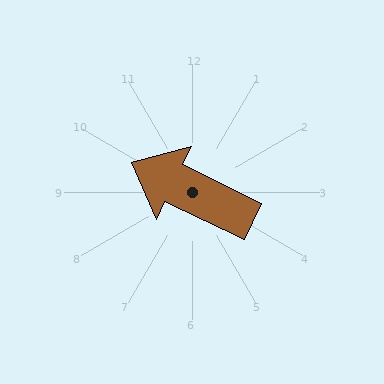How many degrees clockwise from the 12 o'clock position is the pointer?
Approximately 296 degrees.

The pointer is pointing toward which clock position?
Roughly 10 o'clock.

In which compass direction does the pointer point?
Northwest.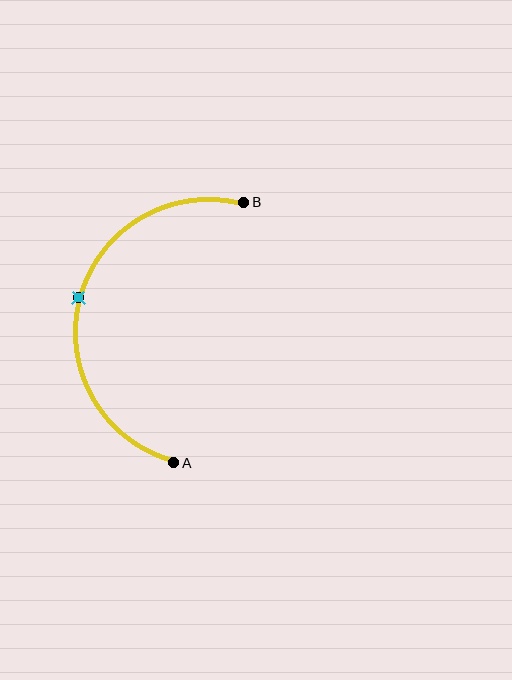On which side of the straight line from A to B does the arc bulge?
The arc bulges to the left of the straight line connecting A and B.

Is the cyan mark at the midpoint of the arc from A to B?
Yes. The cyan mark lies on the arc at equal arc-length from both A and B — it is the arc midpoint.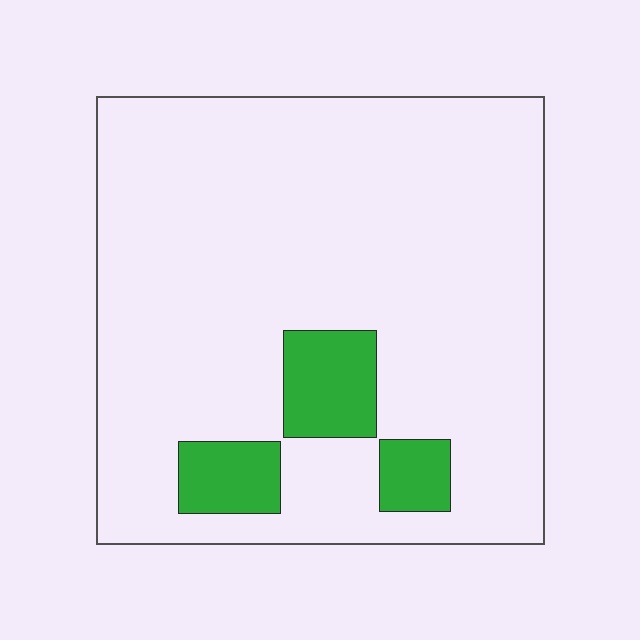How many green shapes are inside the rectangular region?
3.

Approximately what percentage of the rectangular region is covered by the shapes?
Approximately 10%.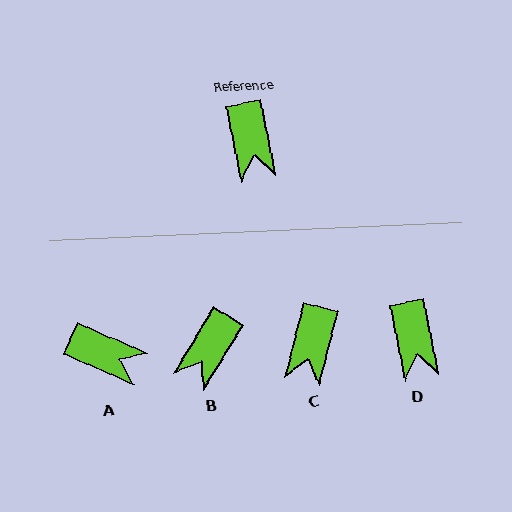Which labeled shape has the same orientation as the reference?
D.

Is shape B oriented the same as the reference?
No, it is off by about 42 degrees.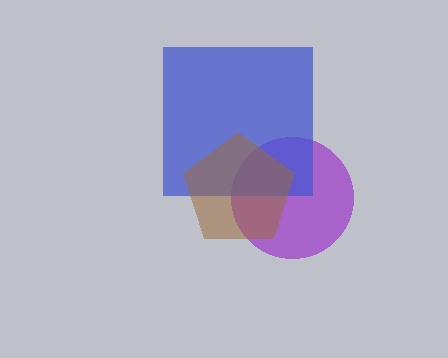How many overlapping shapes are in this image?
There are 3 overlapping shapes in the image.